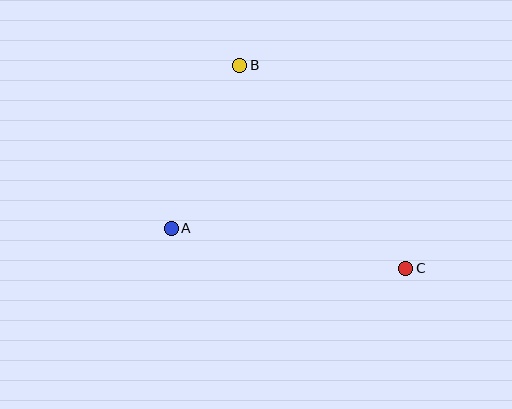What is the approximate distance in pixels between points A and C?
The distance between A and C is approximately 238 pixels.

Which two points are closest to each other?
Points A and B are closest to each other.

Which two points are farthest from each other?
Points B and C are farthest from each other.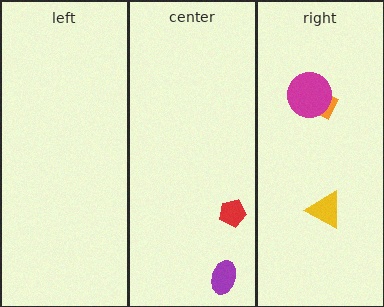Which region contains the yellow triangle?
The right region.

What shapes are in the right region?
The orange rectangle, the magenta circle, the yellow triangle.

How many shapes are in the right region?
3.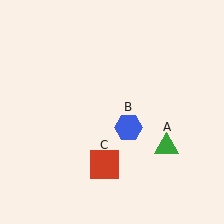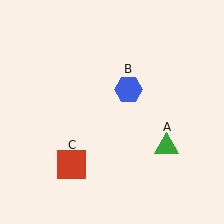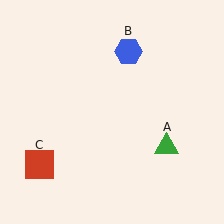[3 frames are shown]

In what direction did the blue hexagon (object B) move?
The blue hexagon (object B) moved up.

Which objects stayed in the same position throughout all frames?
Green triangle (object A) remained stationary.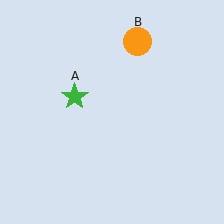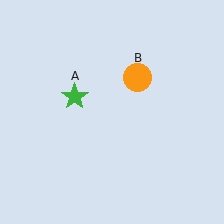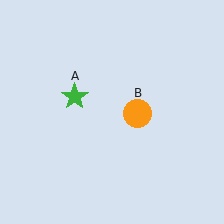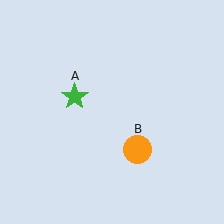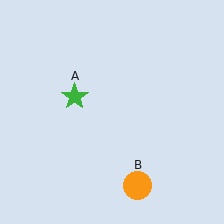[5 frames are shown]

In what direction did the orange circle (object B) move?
The orange circle (object B) moved down.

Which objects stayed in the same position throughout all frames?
Green star (object A) remained stationary.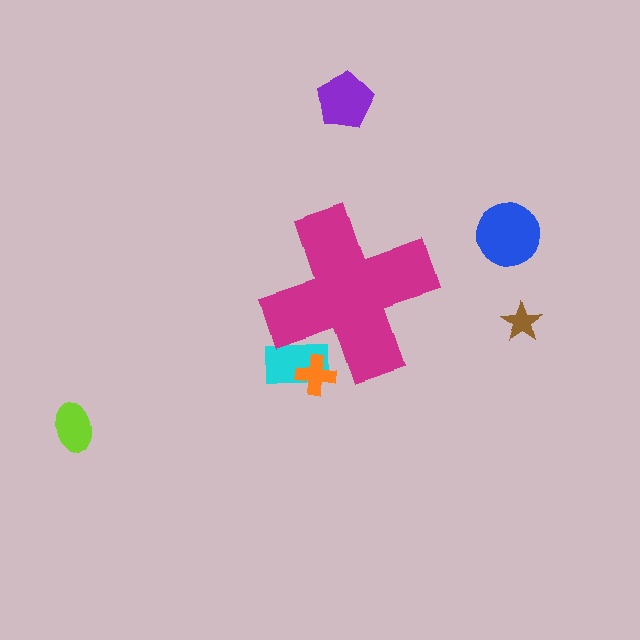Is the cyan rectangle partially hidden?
Yes, the cyan rectangle is partially hidden behind the magenta cross.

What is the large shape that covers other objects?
A magenta cross.